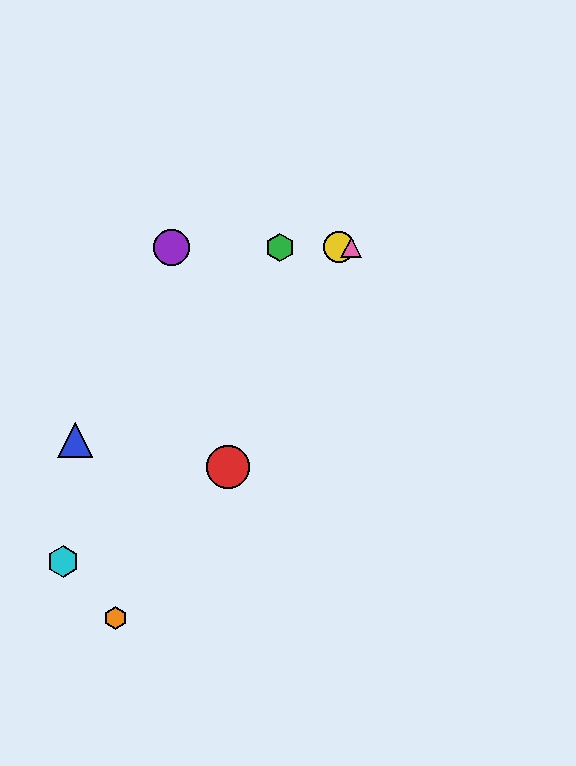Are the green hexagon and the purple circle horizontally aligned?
Yes, both are at y≈247.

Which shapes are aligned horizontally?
The green hexagon, the yellow circle, the purple circle, the pink triangle are aligned horizontally.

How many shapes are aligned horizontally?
4 shapes (the green hexagon, the yellow circle, the purple circle, the pink triangle) are aligned horizontally.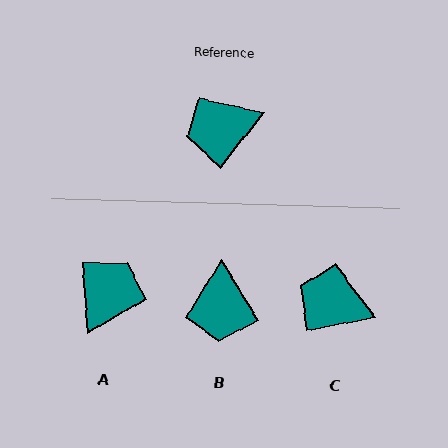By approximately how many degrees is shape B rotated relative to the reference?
Approximately 71 degrees counter-clockwise.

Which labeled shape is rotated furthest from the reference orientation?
A, about 137 degrees away.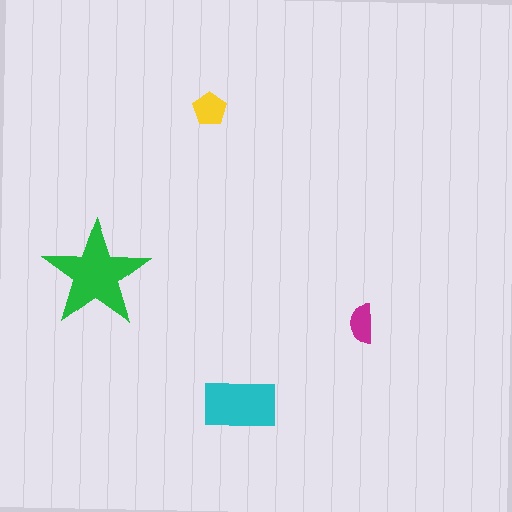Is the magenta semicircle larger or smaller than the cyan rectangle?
Smaller.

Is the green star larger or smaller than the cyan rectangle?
Larger.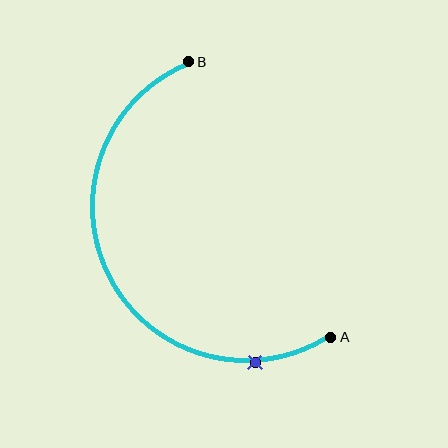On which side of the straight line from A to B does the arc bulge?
The arc bulges to the left of the straight line connecting A and B.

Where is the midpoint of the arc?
The arc midpoint is the point on the curve farthest from the straight line joining A and B. It sits to the left of that line.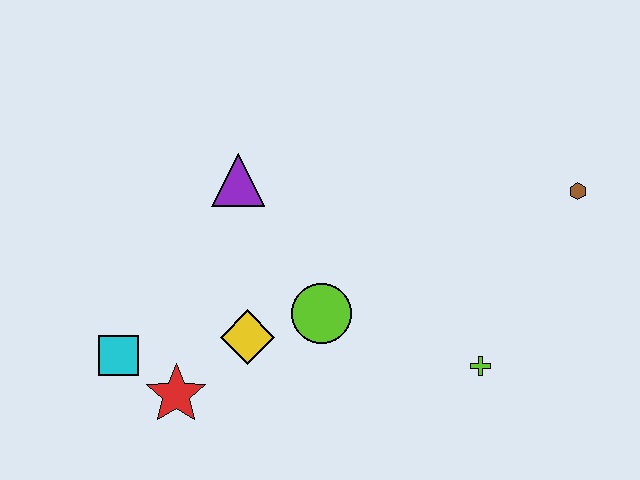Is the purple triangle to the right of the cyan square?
Yes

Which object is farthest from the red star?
The brown hexagon is farthest from the red star.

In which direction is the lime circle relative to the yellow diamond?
The lime circle is to the right of the yellow diamond.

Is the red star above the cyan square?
No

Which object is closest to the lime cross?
The lime circle is closest to the lime cross.